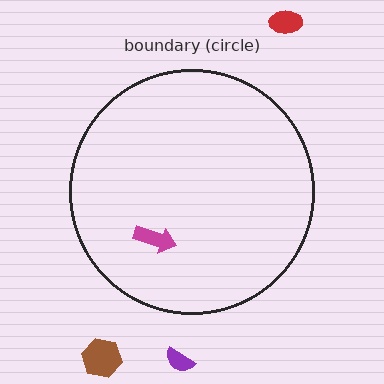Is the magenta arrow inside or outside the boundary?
Inside.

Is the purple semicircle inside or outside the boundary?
Outside.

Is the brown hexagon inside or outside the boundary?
Outside.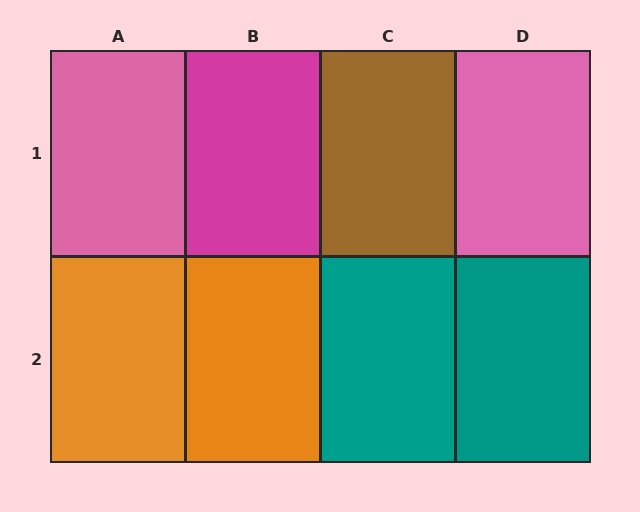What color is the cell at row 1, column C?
Brown.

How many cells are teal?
2 cells are teal.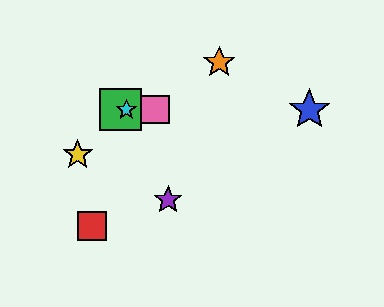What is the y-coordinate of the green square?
The green square is at y≈110.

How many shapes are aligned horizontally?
4 shapes (the blue star, the green square, the cyan star, the pink square) are aligned horizontally.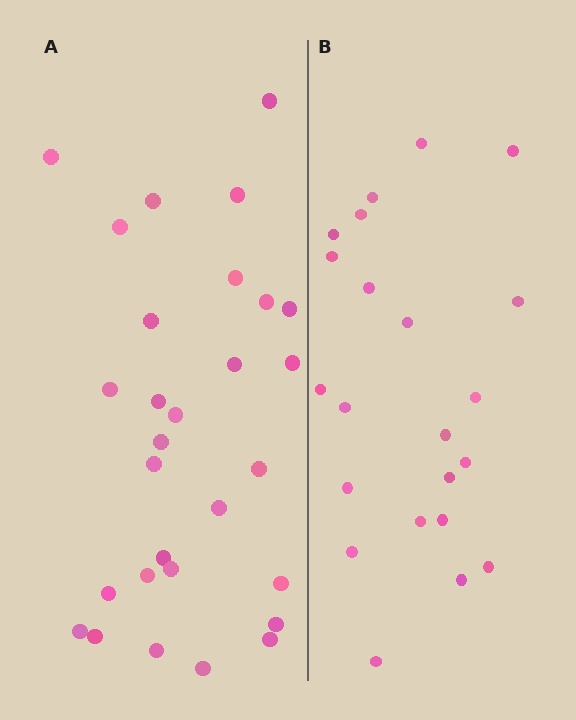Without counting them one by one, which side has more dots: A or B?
Region A (the left region) has more dots.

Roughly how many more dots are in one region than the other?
Region A has roughly 8 or so more dots than region B.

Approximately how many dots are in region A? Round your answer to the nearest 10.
About 30 dots. (The exact count is 29, which rounds to 30.)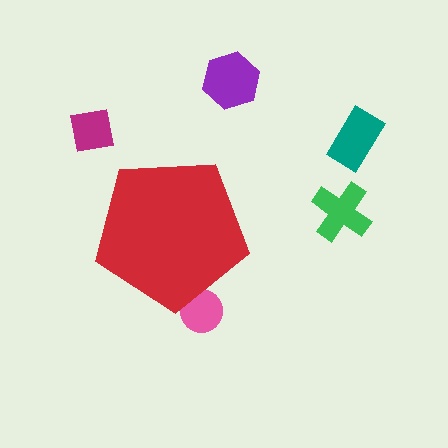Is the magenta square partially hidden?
No, the magenta square is fully visible.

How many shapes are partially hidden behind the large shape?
1 shape is partially hidden.